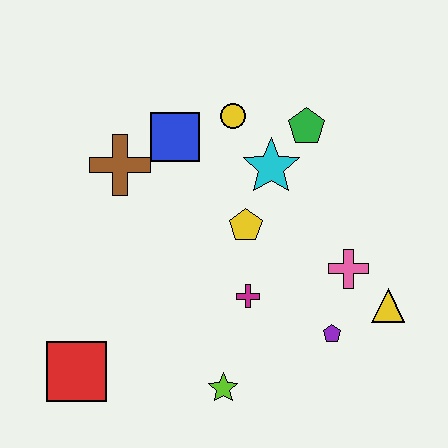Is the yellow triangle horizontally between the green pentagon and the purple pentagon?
No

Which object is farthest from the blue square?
The yellow triangle is farthest from the blue square.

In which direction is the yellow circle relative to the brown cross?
The yellow circle is to the right of the brown cross.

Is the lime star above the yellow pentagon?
No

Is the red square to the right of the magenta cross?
No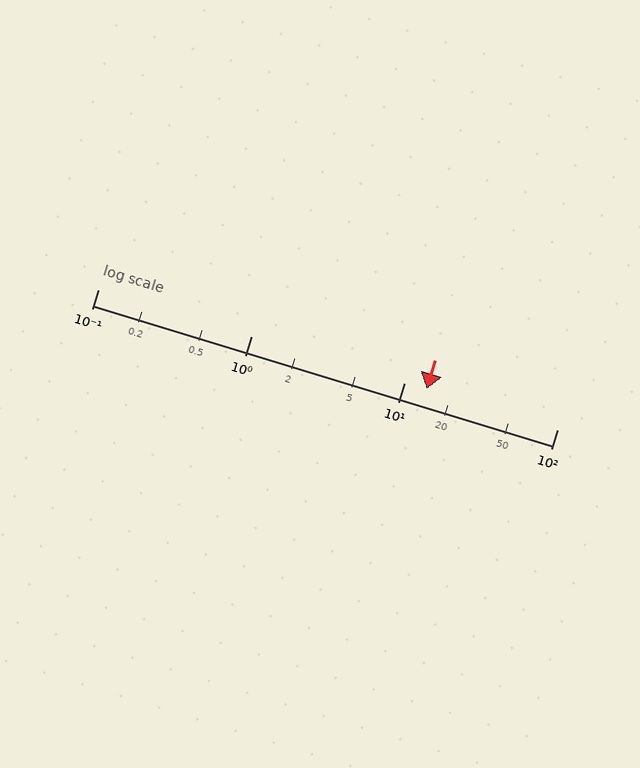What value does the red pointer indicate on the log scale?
The pointer indicates approximately 14.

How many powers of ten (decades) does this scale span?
The scale spans 3 decades, from 0.1 to 100.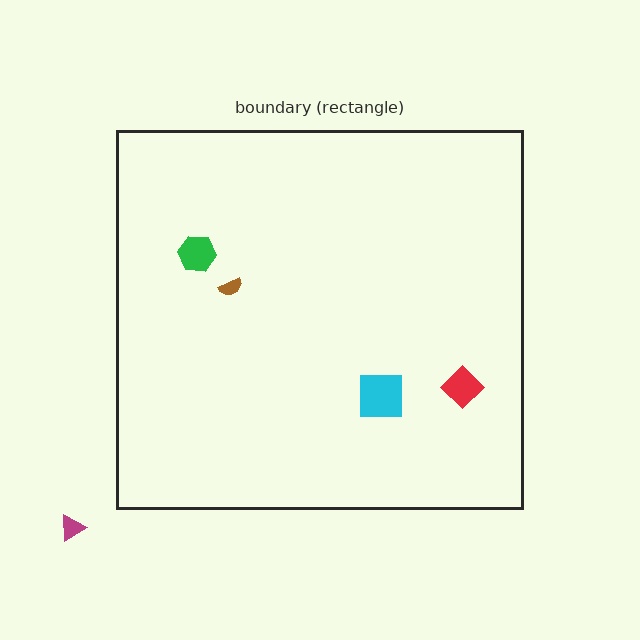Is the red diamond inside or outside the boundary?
Inside.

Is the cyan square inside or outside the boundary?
Inside.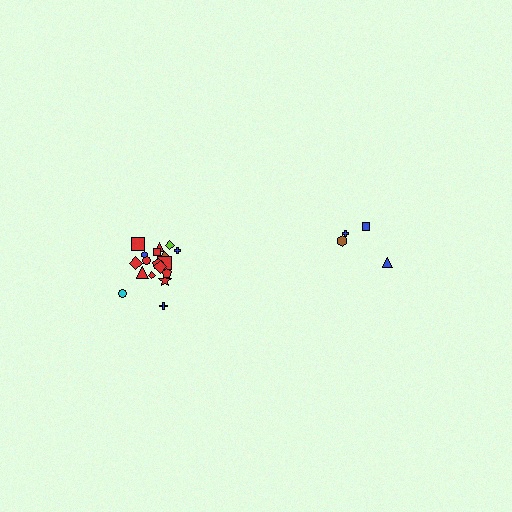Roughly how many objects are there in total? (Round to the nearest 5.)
Roughly 20 objects in total.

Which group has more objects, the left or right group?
The left group.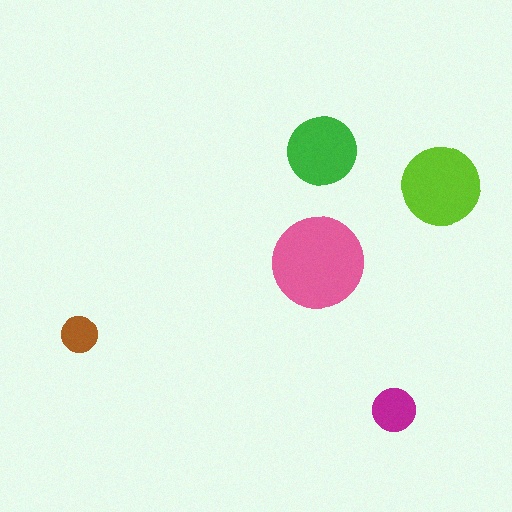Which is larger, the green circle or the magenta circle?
The green one.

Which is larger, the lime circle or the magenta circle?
The lime one.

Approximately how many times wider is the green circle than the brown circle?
About 2 times wider.